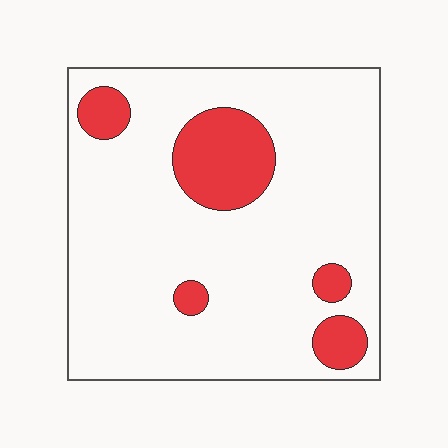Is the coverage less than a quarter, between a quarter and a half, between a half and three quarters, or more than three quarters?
Less than a quarter.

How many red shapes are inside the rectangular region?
5.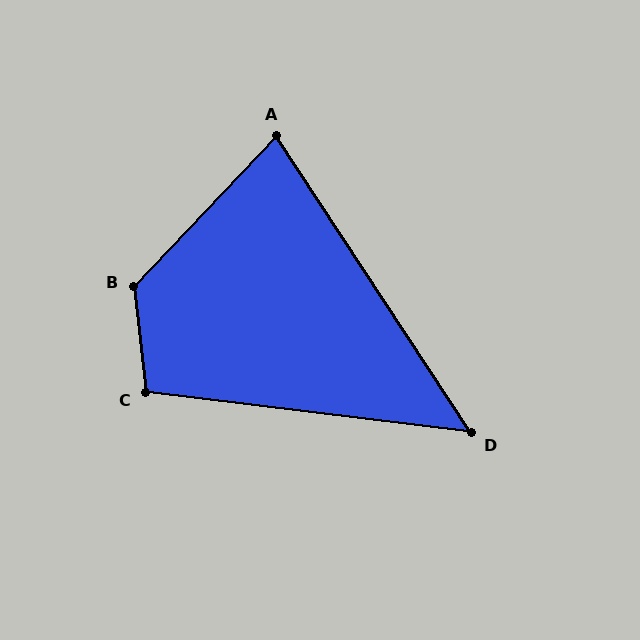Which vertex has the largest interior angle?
B, at approximately 130 degrees.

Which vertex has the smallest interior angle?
D, at approximately 50 degrees.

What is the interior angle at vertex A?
Approximately 77 degrees (acute).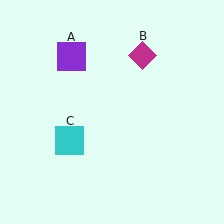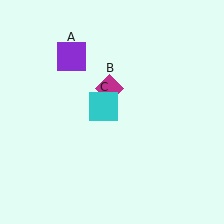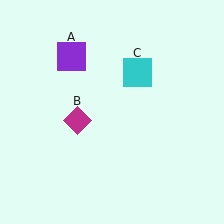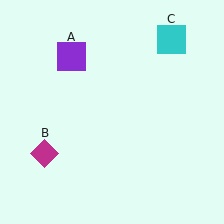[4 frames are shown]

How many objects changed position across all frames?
2 objects changed position: magenta diamond (object B), cyan square (object C).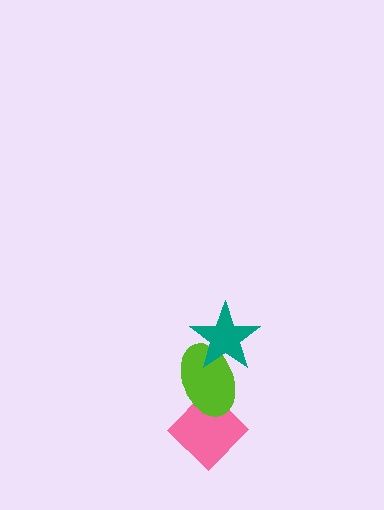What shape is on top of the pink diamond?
The lime ellipse is on top of the pink diamond.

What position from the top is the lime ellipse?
The lime ellipse is 2nd from the top.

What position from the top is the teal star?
The teal star is 1st from the top.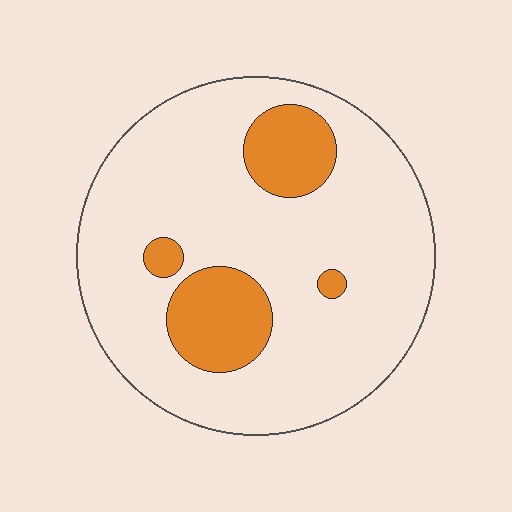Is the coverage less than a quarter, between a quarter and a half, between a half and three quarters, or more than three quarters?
Less than a quarter.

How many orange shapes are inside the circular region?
4.